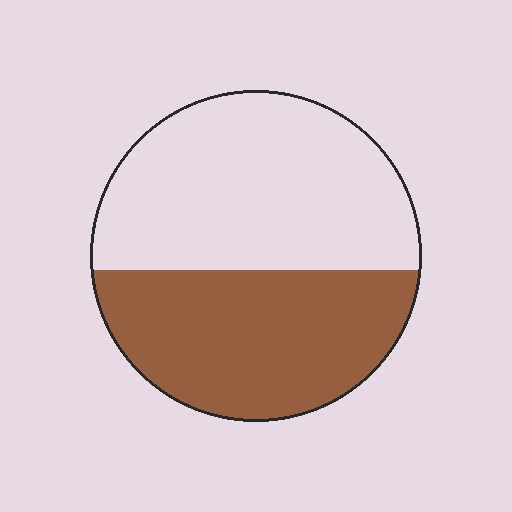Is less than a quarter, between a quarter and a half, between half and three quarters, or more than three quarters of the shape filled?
Between a quarter and a half.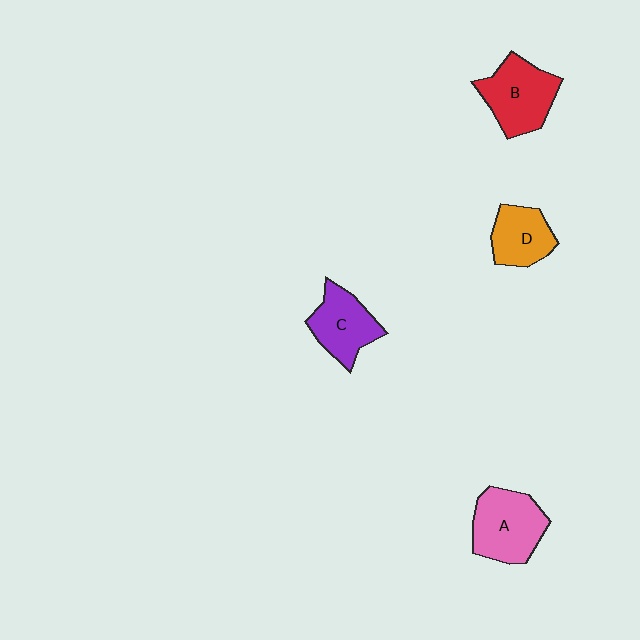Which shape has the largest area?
Shape A (pink).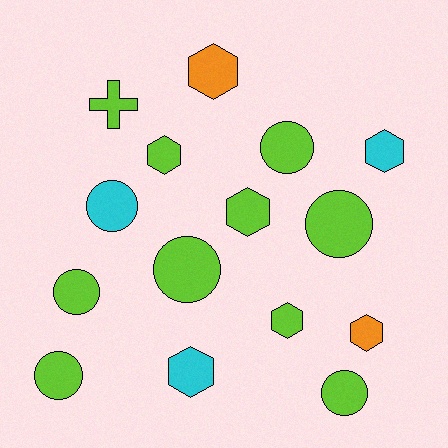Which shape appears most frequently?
Hexagon, with 7 objects.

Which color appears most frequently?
Lime, with 10 objects.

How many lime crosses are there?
There is 1 lime cross.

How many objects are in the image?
There are 15 objects.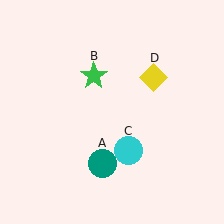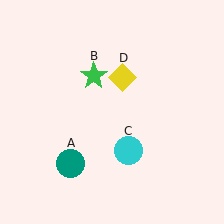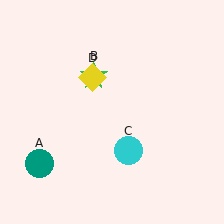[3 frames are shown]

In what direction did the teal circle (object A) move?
The teal circle (object A) moved left.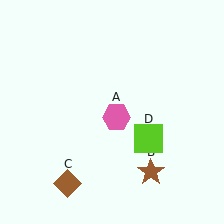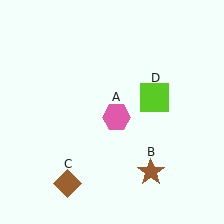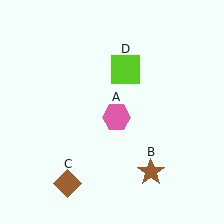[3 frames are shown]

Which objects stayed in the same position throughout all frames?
Pink hexagon (object A) and brown star (object B) and brown diamond (object C) remained stationary.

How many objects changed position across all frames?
1 object changed position: lime square (object D).